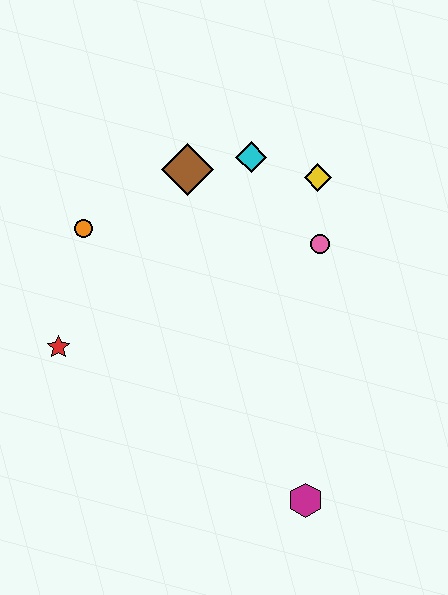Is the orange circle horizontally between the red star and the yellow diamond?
Yes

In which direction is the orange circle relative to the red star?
The orange circle is above the red star.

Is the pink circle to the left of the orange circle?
No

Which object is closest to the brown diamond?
The cyan diamond is closest to the brown diamond.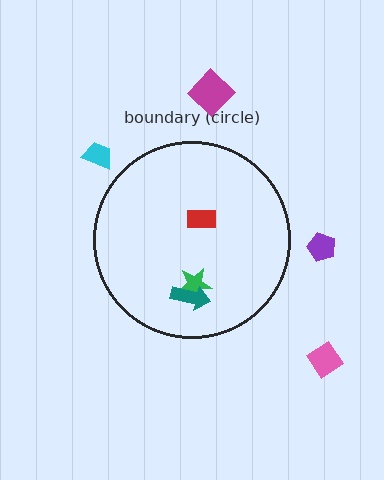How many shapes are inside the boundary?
3 inside, 4 outside.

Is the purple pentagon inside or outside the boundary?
Outside.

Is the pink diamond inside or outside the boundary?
Outside.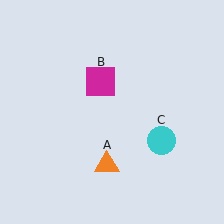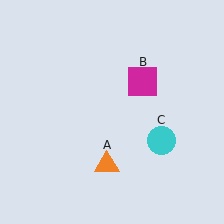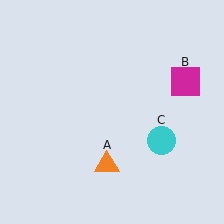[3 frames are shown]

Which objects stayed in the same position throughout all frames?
Orange triangle (object A) and cyan circle (object C) remained stationary.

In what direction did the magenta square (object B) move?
The magenta square (object B) moved right.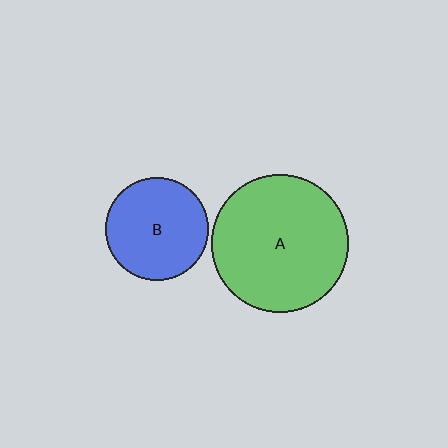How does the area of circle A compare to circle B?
Approximately 1.8 times.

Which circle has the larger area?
Circle A (green).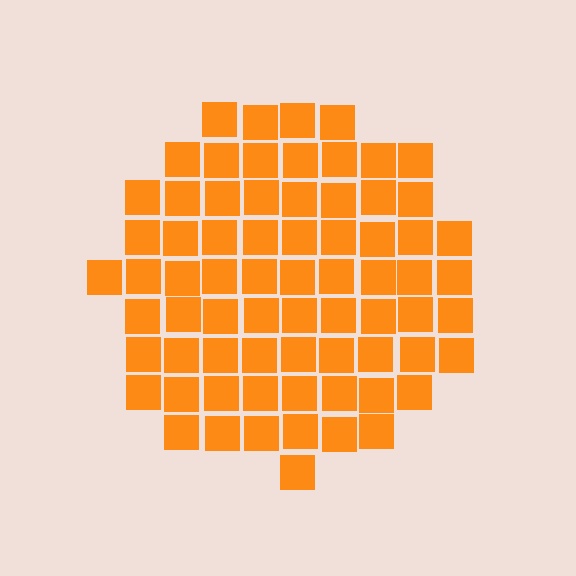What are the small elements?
The small elements are squares.